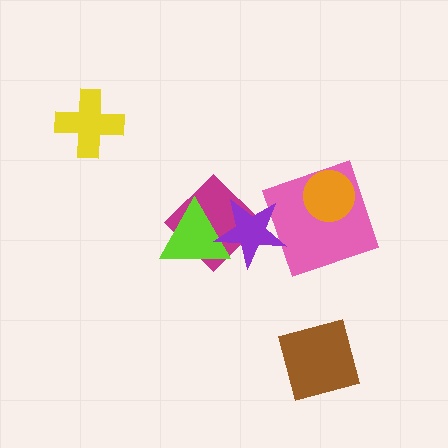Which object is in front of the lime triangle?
The purple star is in front of the lime triangle.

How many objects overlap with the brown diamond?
0 objects overlap with the brown diamond.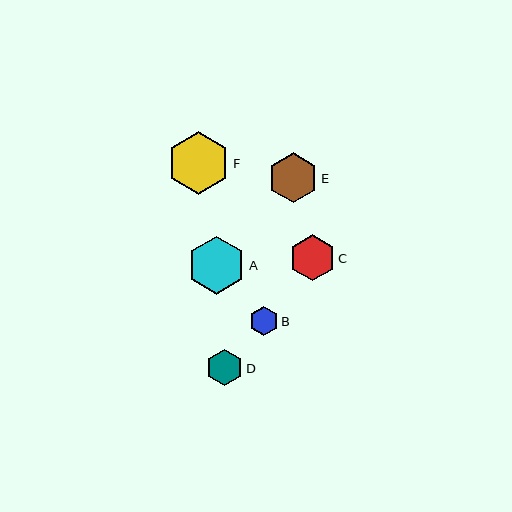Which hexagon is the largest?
Hexagon F is the largest with a size of approximately 62 pixels.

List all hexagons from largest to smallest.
From largest to smallest: F, A, E, C, D, B.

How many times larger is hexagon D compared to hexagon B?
Hexagon D is approximately 1.3 times the size of hexagon B.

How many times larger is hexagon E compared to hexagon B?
Hexagon E is approximately 1.7 times the size of hexagon B.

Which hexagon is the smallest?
Hexagon B is the smallest with a size of approximately 29 pixels.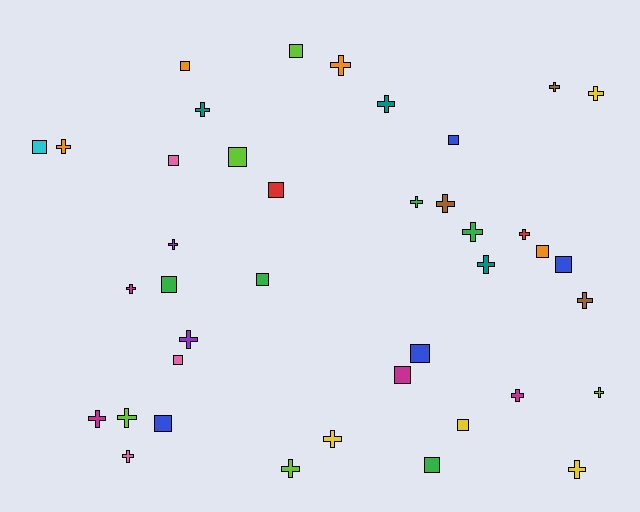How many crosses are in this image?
There are 23 crosses.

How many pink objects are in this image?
There are 3 pink objects.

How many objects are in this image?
There are 40 objects.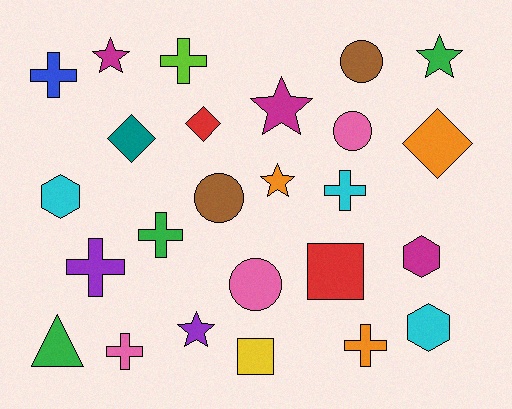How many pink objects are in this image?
There are 3 pink objects.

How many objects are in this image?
There are 25 objects.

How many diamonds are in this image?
There are 3 diamonds.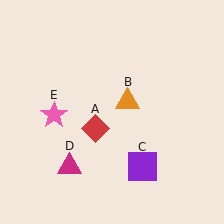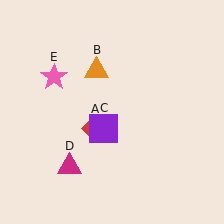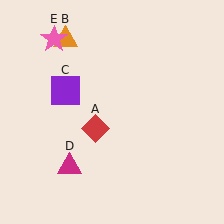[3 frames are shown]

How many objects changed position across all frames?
3 objects changed position: orange triangle (object B), purple square (object C), pink star (object E).